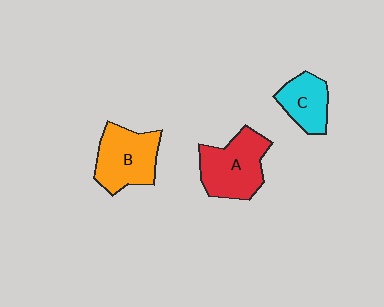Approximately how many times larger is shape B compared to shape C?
Approximately 1.5 times.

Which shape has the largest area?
Shape A (red).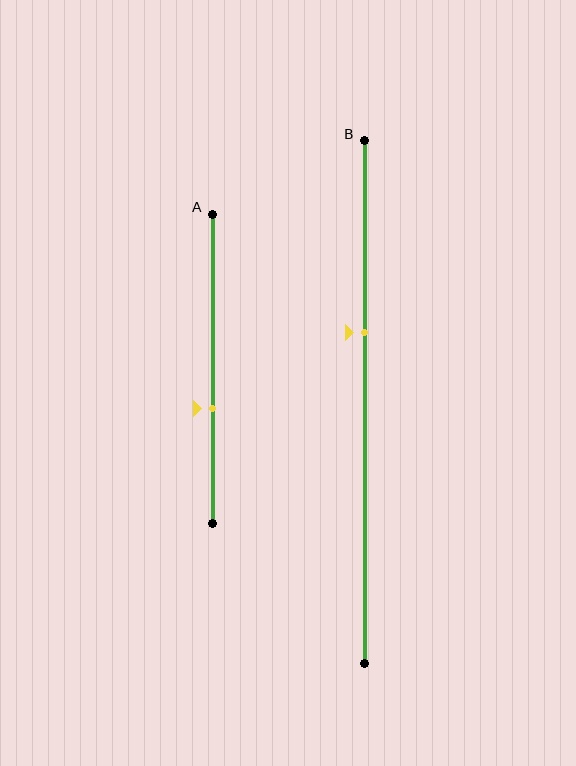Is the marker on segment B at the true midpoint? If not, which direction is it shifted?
No, the marker on segment B is shifted upward by about 13% of the segment length.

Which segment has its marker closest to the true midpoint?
Segment A has its marker closest to the true midpoint.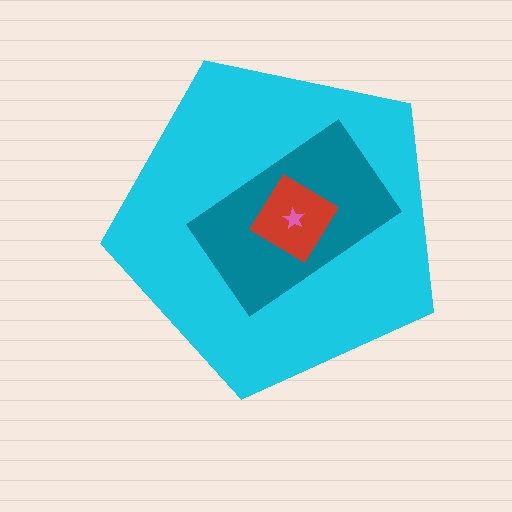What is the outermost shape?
The cyan pentagon.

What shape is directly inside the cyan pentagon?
The teal rectangle.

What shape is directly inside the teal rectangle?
The red diamond.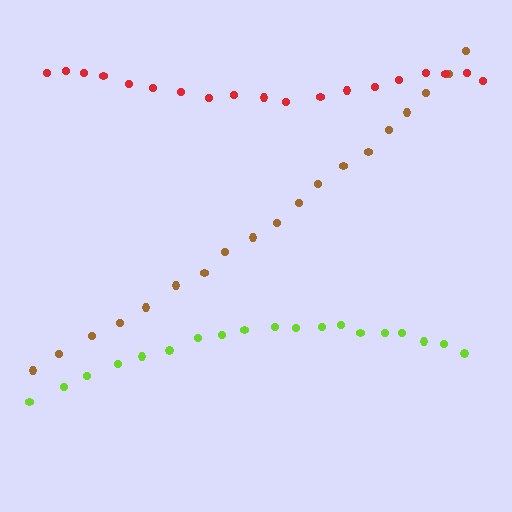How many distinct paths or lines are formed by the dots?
There are 3 distinct paths.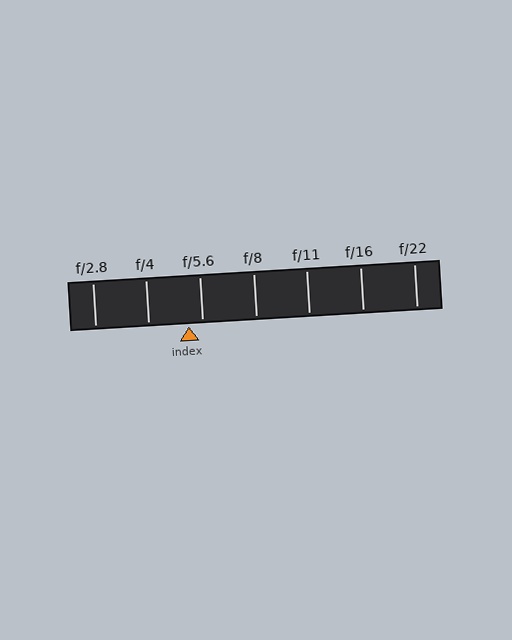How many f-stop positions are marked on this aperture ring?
There are 7 f-stop positions marked.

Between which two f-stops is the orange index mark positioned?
The index mark is between f/4 and f/5.6.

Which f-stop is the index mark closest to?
The index mark is closest to f/5.6.